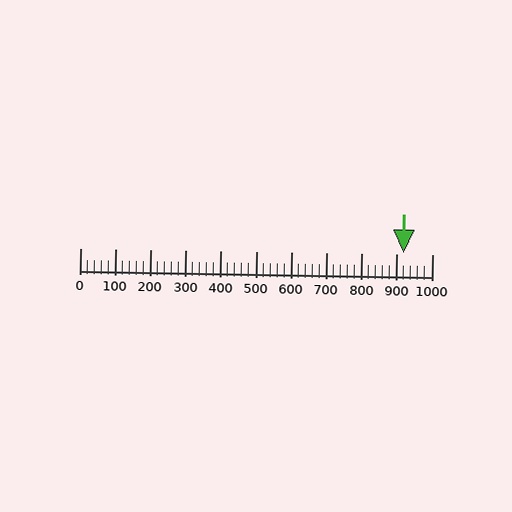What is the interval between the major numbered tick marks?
The major tick marks are spaced 100 units apart.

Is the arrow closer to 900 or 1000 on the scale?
The arrow is closer to 900.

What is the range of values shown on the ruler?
The ruler shows values from 0 to 1000.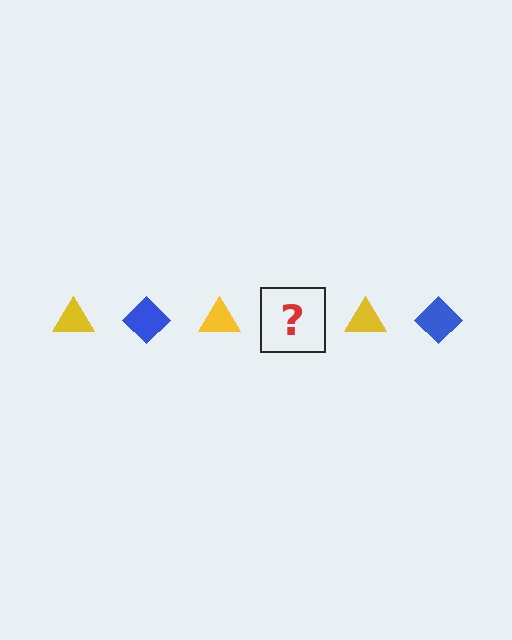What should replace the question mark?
The question mark should be replaced with a blue diamond.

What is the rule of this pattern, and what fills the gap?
The rule is that the pattern alternates between yellow triangle and blue diamond. The gap should be filled with a blue diamond.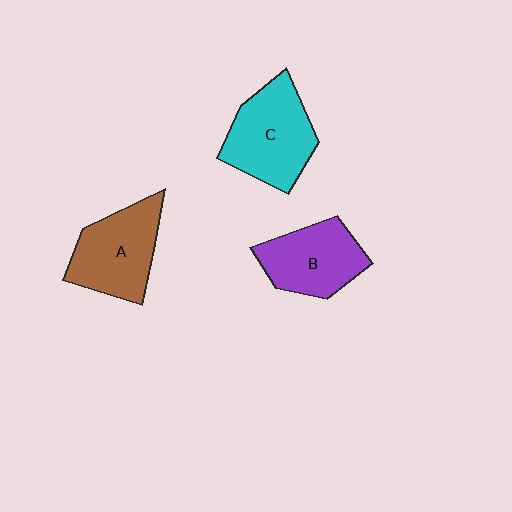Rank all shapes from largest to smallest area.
From largest to smallest: C (cyan), A (brown), B (purple).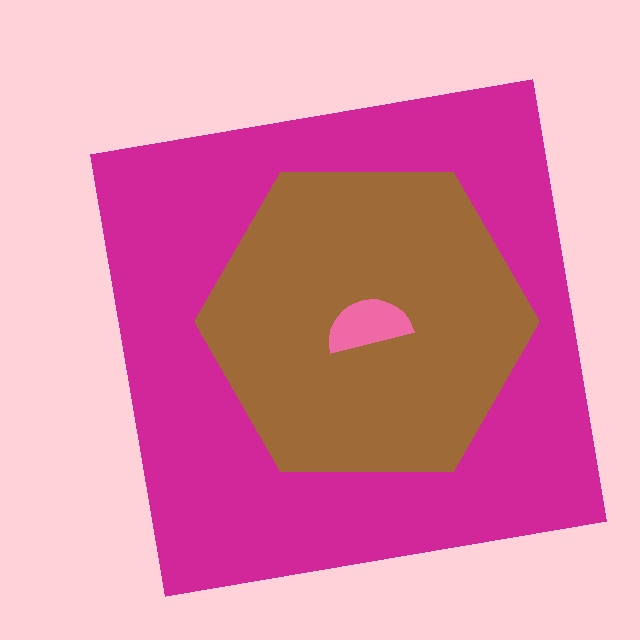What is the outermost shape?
The magenta square.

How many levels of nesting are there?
3.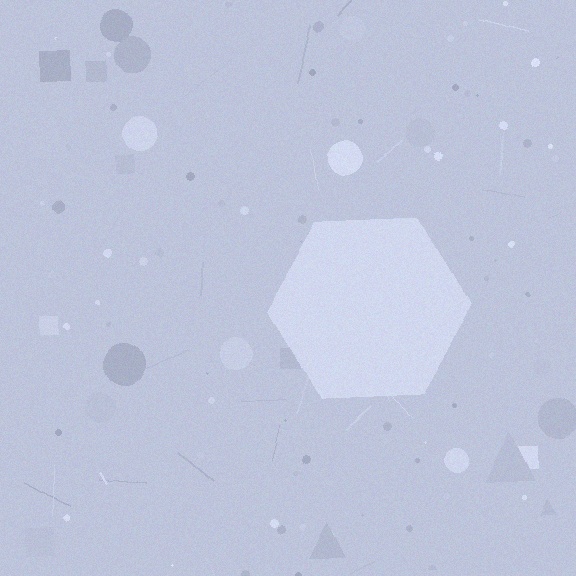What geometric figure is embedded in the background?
A hexagon is embedded in the background.